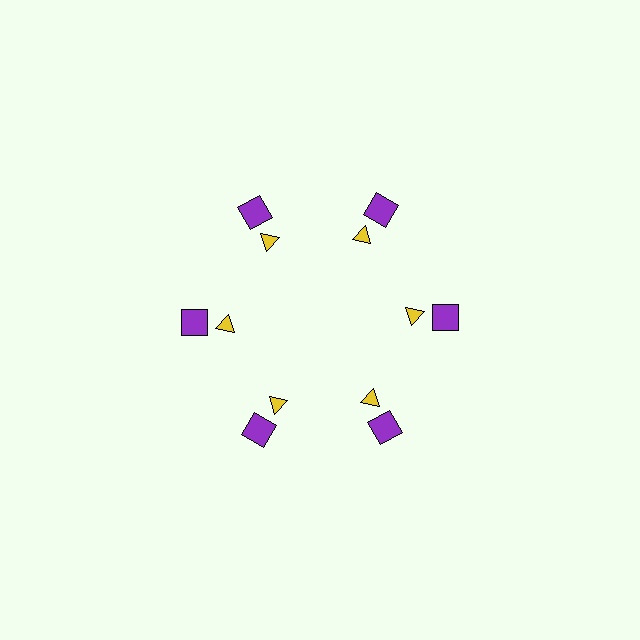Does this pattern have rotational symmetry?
Yes, this pattern has 6-fold rotational symmetry. It looks the same after rotating 60 degrees around the center.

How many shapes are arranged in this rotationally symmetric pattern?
There are 12 shapes, arranged in 6 groups of 2.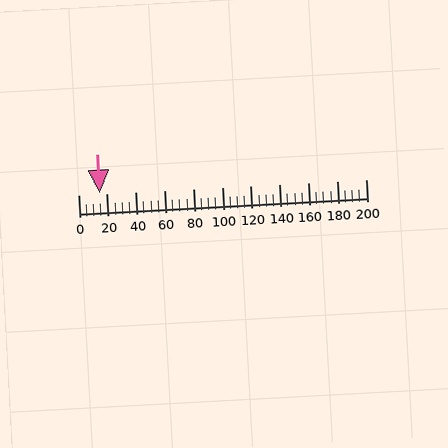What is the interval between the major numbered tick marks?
The major tick marks are spaced 20 units apart.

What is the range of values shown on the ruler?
The ruler shows values from 0 to 200.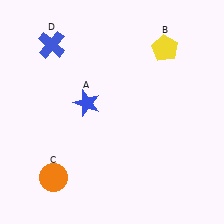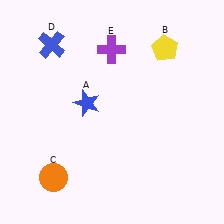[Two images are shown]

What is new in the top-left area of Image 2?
A purple cross (E) was added in the top-left area of Image 2.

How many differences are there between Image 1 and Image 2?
There is 1 difference between the two images.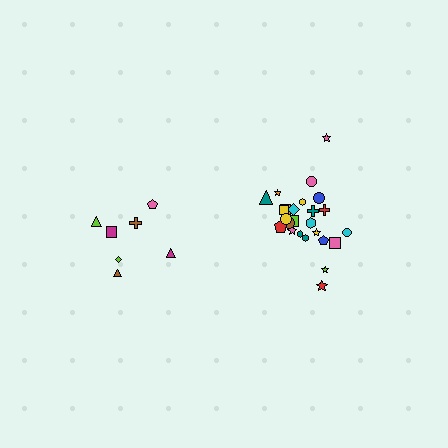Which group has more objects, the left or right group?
The right group.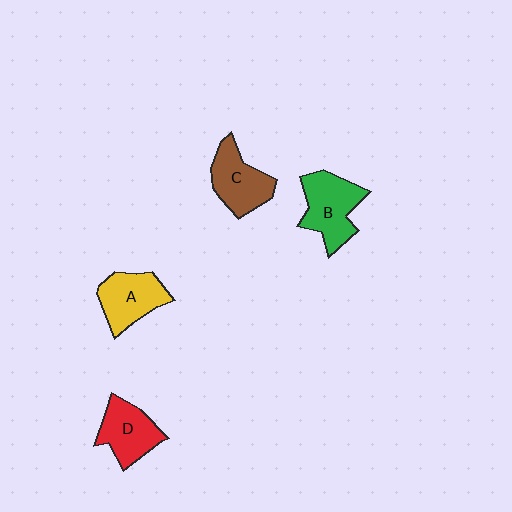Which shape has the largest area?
Shape B (green).